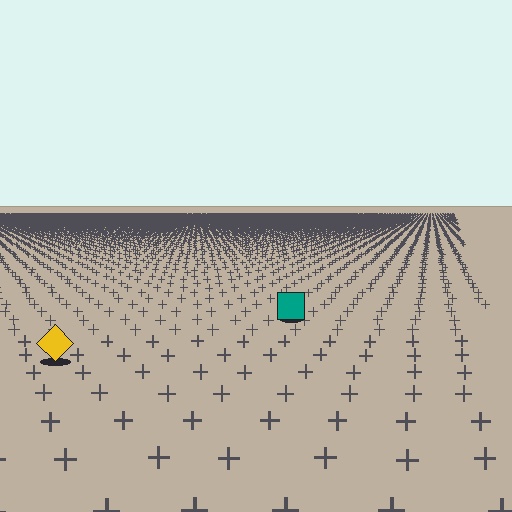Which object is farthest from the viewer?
The teal square is farthest from the viewer. It appears smaller and the ground texture around it is denser.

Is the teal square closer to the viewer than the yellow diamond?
No. The yellow diamond is closer — you can tell from the texture gradient: the ground texture is coarser near it.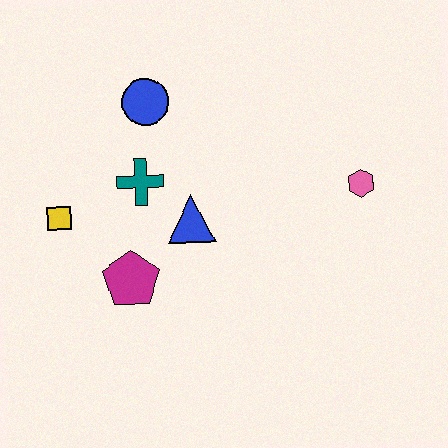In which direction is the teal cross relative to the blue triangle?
The teal cross is to the left of the blue triangle.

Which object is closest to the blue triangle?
The teal cross is closest to the blue triangle.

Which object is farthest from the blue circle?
The pink hexagon is farthest from the blue circle.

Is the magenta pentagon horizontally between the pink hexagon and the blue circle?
No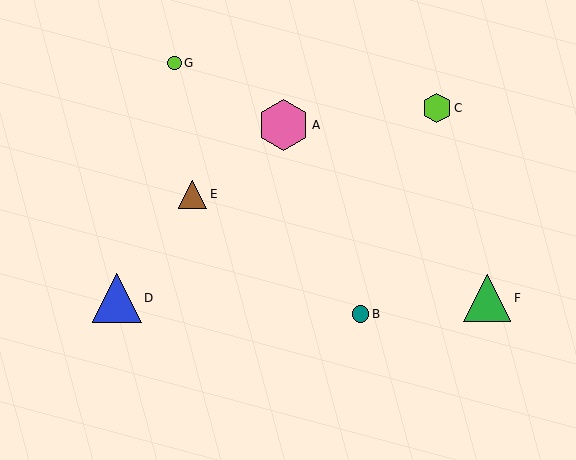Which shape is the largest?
The pink hexagon (labeled A) is the largest.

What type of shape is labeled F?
Shape F is a green triangle.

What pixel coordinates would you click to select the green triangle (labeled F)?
Click at (487, 298) to select the green triangle F.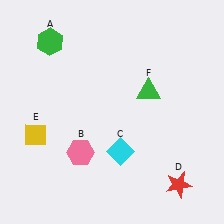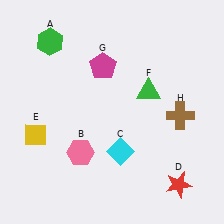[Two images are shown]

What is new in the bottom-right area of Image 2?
A brown cross (H) was added in the bottom-right area of Image 2.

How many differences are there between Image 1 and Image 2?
There are 2 differences between the two images.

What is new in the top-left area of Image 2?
A magenta pentagon (G) was added in the top-left area of Image 2.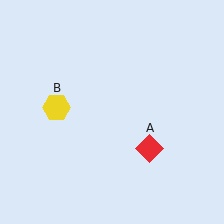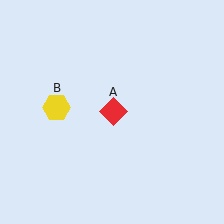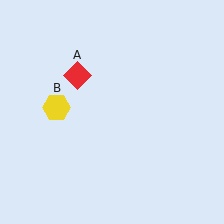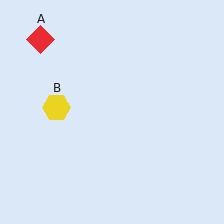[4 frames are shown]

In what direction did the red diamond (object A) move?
The red diamond (object A) moved up and to the left.